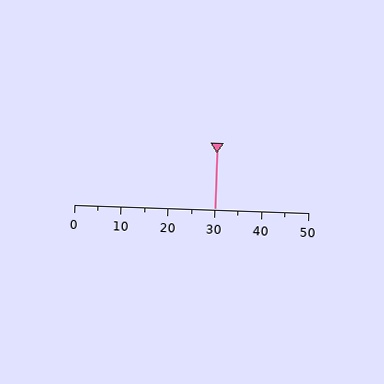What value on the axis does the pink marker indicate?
The marker indicates approximately 30.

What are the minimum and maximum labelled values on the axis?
The axis runs from 0 to 50.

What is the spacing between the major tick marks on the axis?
The major ticks are spaced 10 apart.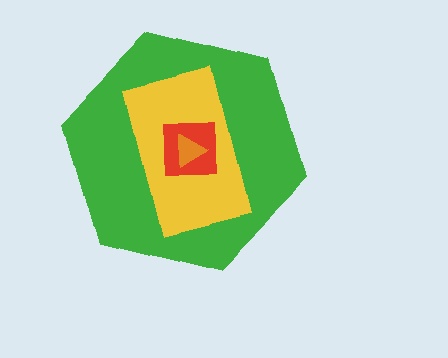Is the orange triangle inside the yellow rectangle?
Yes.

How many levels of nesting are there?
4.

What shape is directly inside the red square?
The orange triangle.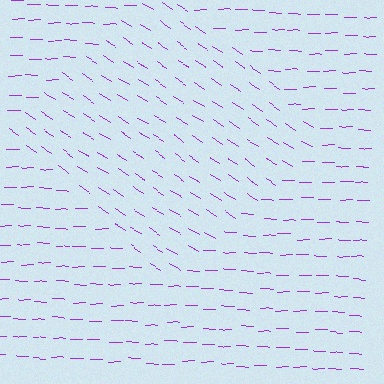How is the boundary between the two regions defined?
The boundary is defined purely by a change in line orientation (approximately 33 degrees difference). All lines are the same color and thickness.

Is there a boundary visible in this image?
Yes, there is a texture boundary formed by a change in line orientation.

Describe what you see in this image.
The image is filled with small purple line segments. A diamond region in the image has lines oriented differently from the surrounding lines, creating a visible texture boundary.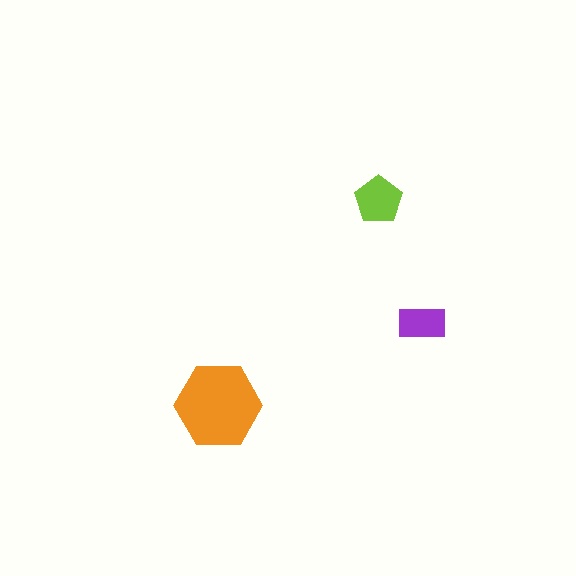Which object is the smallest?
The purple rectangle.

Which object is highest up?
The lime pentagon is topmost.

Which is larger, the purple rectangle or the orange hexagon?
The orange hexagon.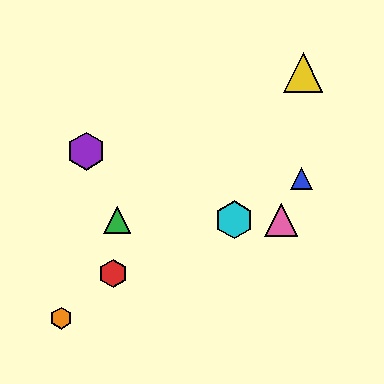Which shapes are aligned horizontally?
The green triangle, the cyan hexagon, the pink triangle are aligned horizontally.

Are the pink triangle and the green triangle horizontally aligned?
Yes, both are at y≈220.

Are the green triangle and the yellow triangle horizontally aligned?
No, the green triangle is at y≈220 and the yellow triangle is at y≈72.